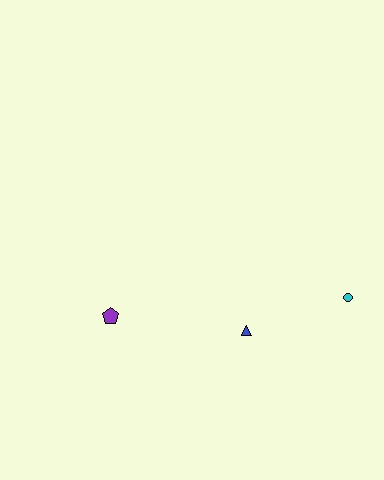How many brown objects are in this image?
There are no brown objects.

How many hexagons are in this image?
There are no hexagons.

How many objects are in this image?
There are 3 objects.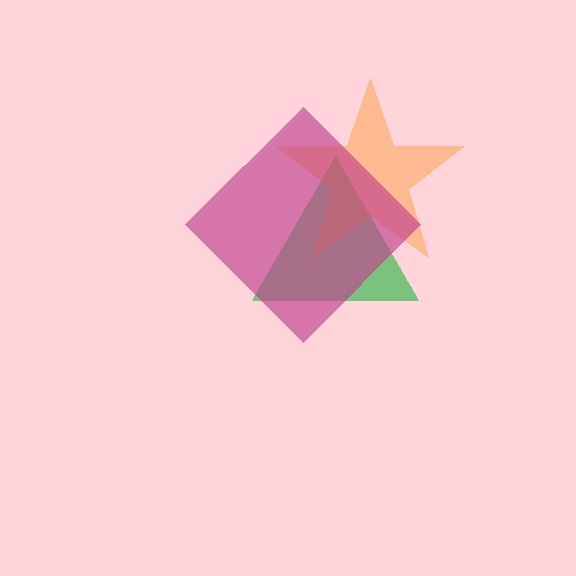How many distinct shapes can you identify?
There are 3 distinct shapes: a green triangle, an orange star, a magenta diamond.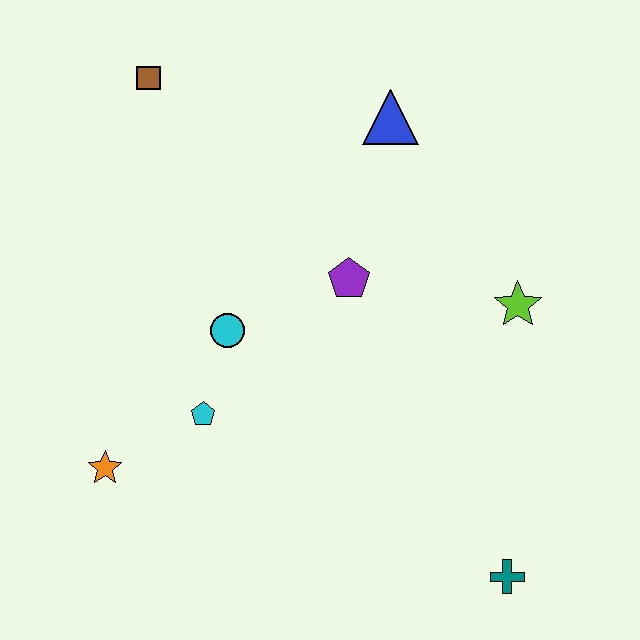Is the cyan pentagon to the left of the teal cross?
Yes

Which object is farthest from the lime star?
The orange star is farthest from the lime star.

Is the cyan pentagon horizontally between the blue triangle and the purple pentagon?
No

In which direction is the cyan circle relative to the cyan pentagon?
The cyan circle is above the cyan pentagon.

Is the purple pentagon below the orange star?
No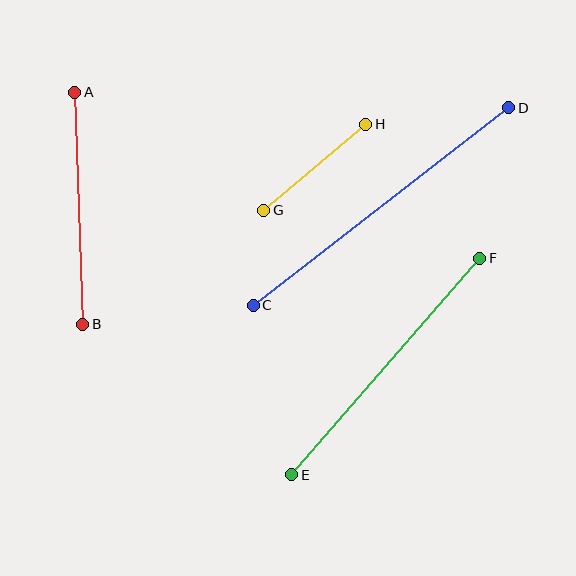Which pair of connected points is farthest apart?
Points C and D are farthest apart.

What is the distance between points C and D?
The distance is approximately 323 pixels.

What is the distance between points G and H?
The distance is approximately 133 pixels.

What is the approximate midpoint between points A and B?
The midpoint is at approximately (79, 208) pixels.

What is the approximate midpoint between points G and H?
The midpoint is at approximately (315, 167) pixels.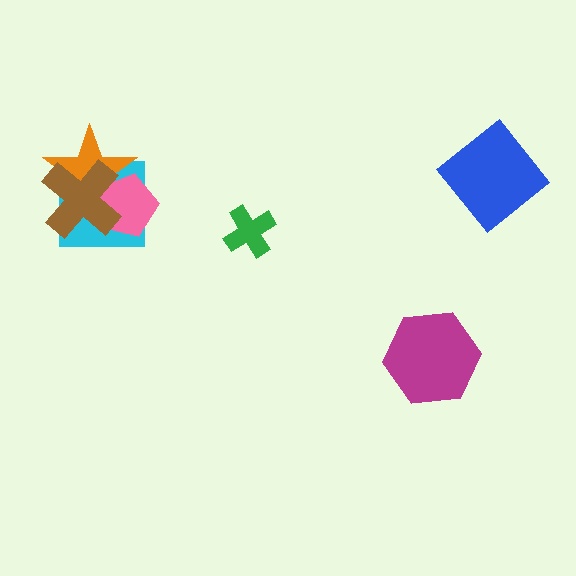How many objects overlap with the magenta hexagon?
0 objects overlap with the magenta hexagon.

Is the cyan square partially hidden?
Yes, it is partially covered by another shape.